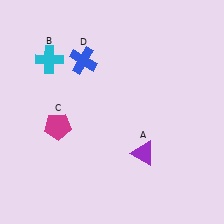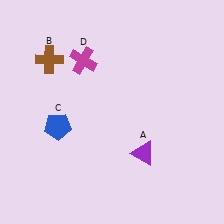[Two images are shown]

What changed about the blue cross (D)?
In Image 1, D is blue. In Image 2, it changed to magenta.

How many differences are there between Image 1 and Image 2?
There are 3 differences between the two images.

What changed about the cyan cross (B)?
In Image 1, B is cyan. In Image 2, it changed to brown.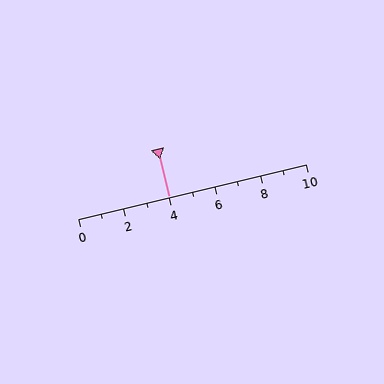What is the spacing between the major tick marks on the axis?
The major ticks are spaced 2 apart.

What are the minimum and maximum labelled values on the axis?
The axis runs from 0 to 10.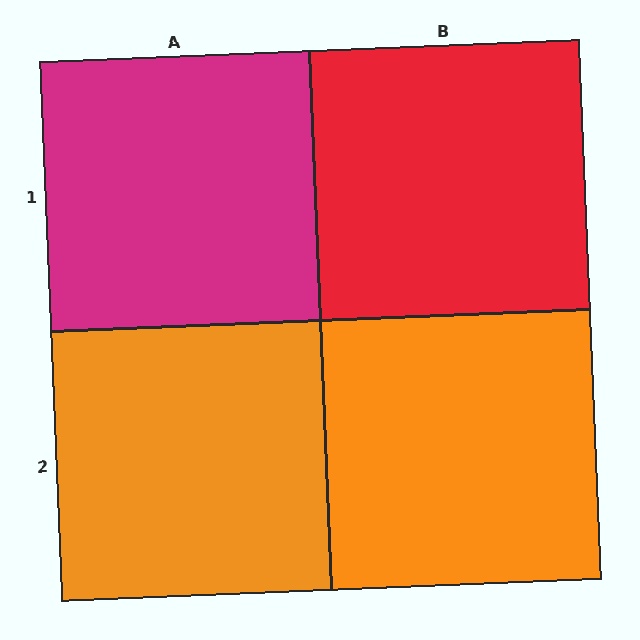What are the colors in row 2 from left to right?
Orange, orange.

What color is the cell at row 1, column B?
Red.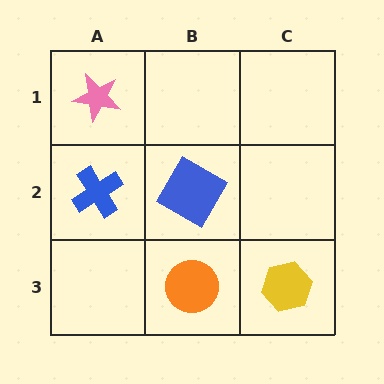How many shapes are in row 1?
1 shape.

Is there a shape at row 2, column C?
No, that cell is empty.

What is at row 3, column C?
A yellow hexagon.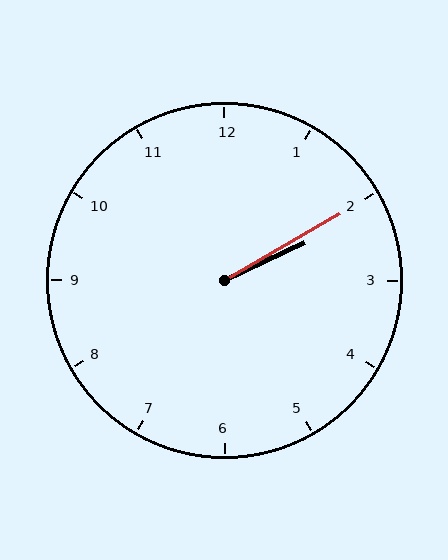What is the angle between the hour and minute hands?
Approximately 5 degrees.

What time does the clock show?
2:10.